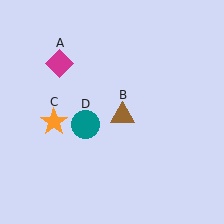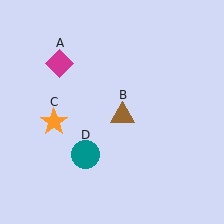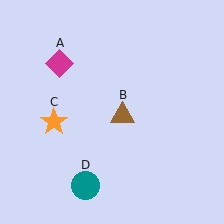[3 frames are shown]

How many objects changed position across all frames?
1 object changed position: teal circle (object D).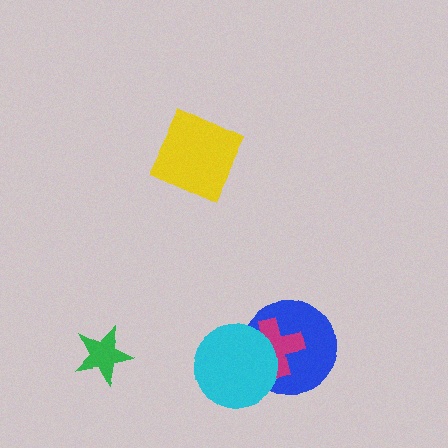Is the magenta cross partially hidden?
Yes, it is partially covered by another shape.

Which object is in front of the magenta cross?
The cyan circle is in front of the magenta cross.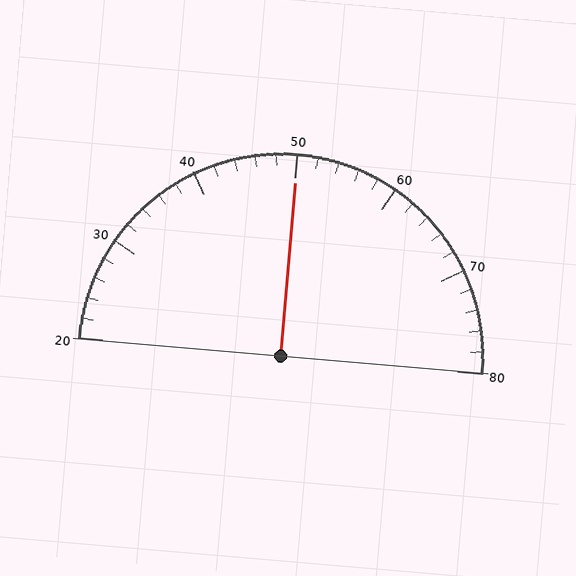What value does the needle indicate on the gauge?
The needle indicates approximately 50.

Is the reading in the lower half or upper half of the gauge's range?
The reading is in the upper half of the range (20 to 80).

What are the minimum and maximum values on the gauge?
The gauge ranges from 20 to 80.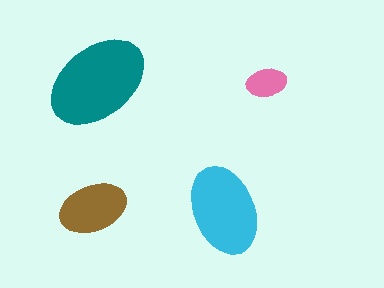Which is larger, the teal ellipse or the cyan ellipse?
The teal one.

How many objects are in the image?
There are 4 objects in the image.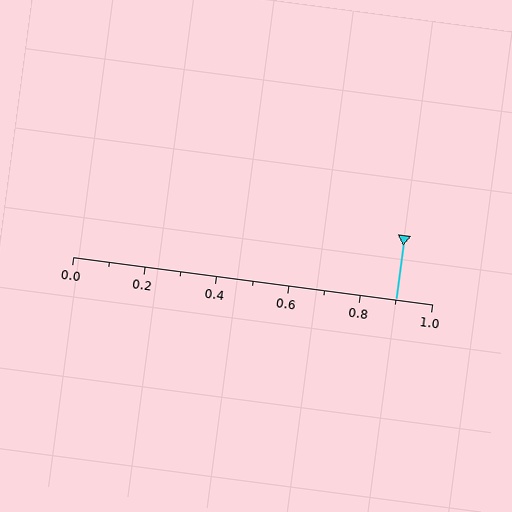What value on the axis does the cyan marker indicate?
The marker indicates approximately 0.9.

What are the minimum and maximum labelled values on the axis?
The axis runs from 0.0 to 1.0.